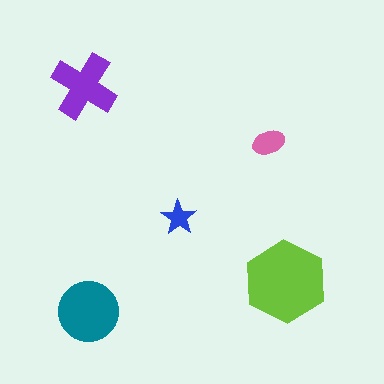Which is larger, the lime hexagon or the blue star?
The lime hexagon.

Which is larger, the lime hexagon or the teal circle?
The lime hexagon.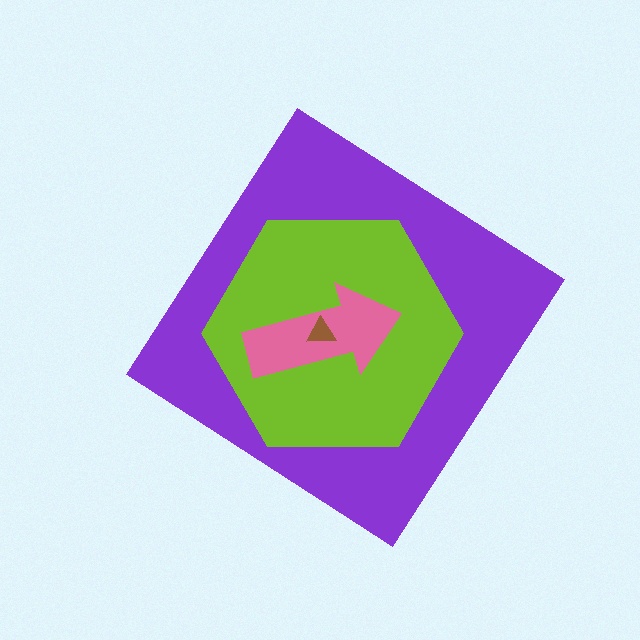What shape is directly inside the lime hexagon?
The pink arrow.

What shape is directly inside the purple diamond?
The lime hexagon.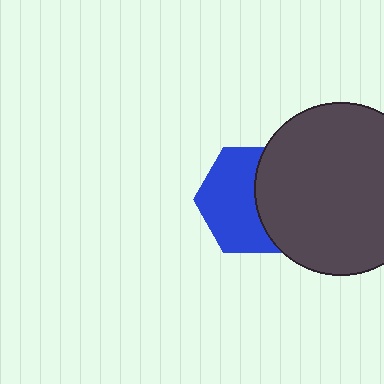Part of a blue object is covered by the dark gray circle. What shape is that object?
It is a hexagon.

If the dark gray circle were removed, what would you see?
You would see the complete blue hexagon.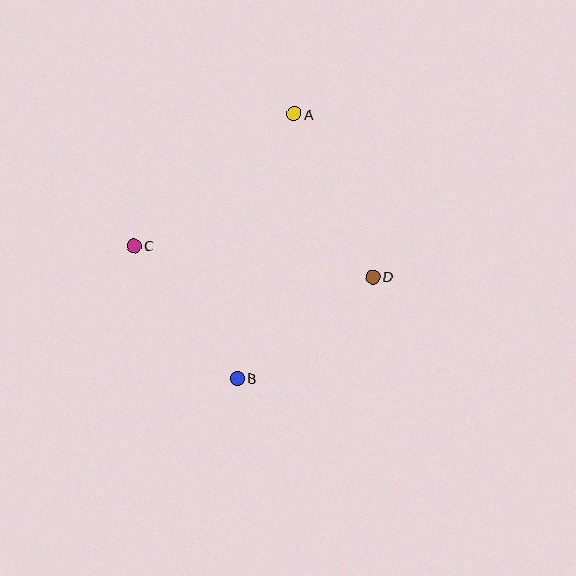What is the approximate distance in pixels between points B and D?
The distance between B and D is approximately 169 pixels.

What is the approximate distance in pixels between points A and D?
The distance between A and D is approximately 181 pixels.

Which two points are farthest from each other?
Points A and B are farthest from each other.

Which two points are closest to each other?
Points B and C are closest to each other.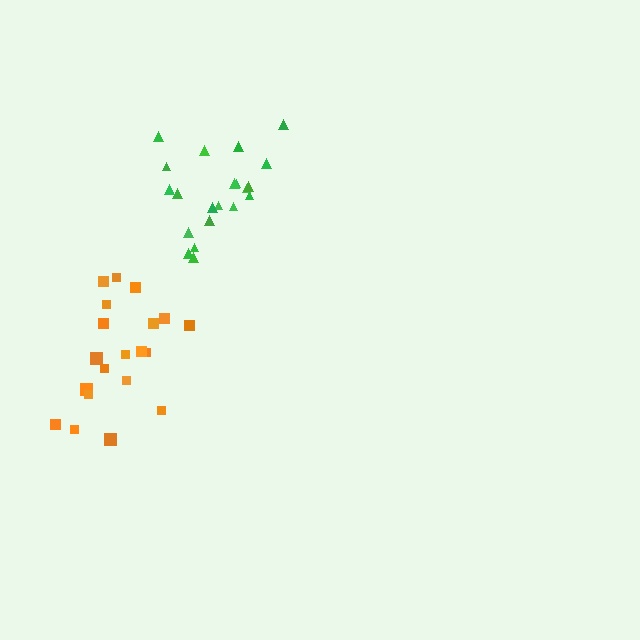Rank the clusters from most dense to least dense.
green, orange.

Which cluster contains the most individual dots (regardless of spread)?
Green (21).